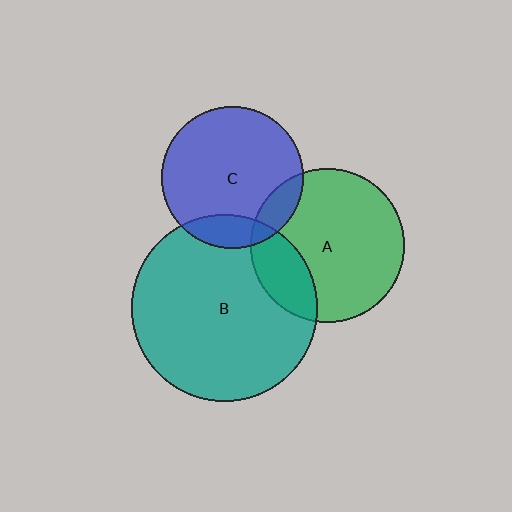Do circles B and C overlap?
Yes.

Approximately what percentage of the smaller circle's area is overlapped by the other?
Approximately 15%.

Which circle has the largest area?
Circle B (teal).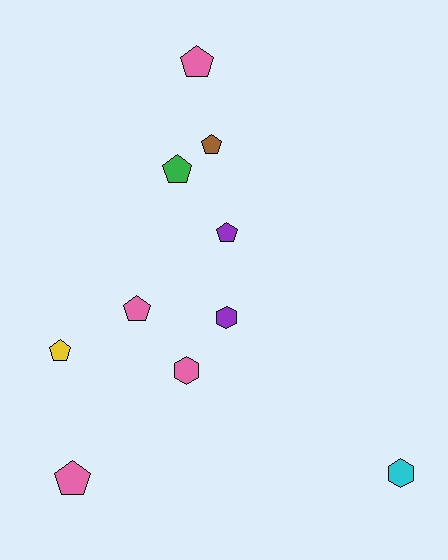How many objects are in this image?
There are 10 objects.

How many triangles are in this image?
There are no triangles.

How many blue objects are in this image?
There are no blue objects.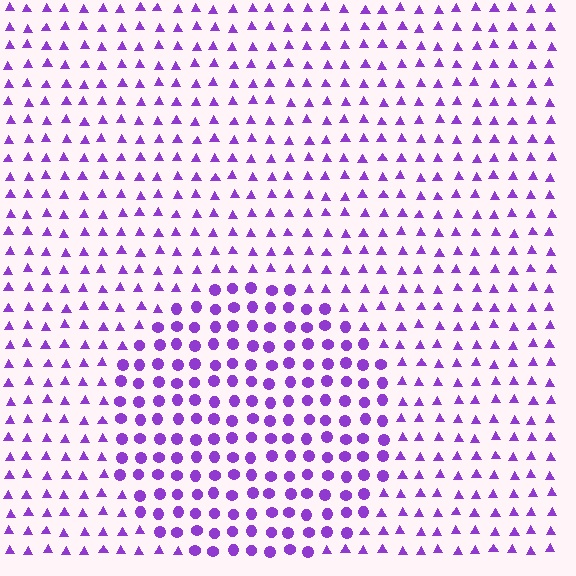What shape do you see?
I see a circle.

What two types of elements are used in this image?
The image uses circles inside the circle region and triangles outside it.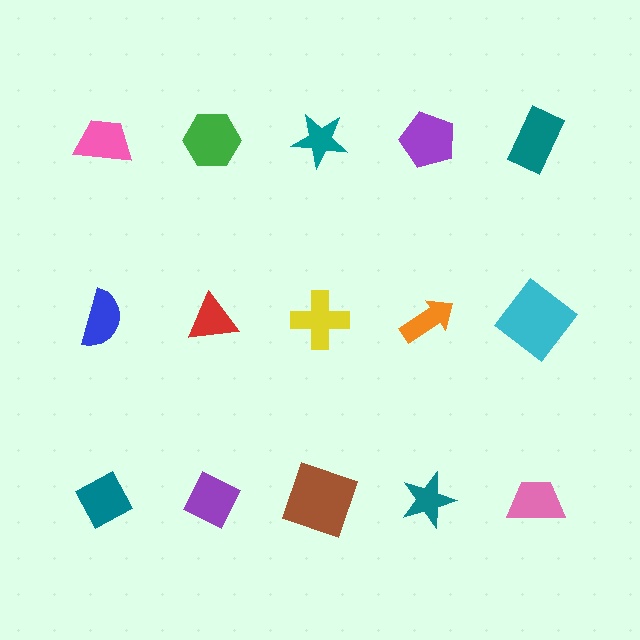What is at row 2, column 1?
A blue semicircle.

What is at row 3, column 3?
A brown square.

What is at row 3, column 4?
A teal star.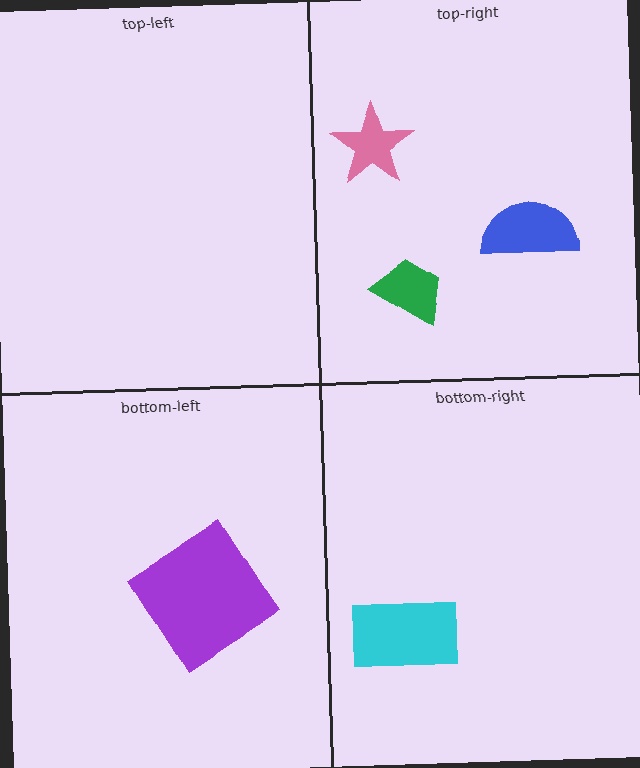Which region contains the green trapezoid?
The top-right region.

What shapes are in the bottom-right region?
The cyan rectangle.